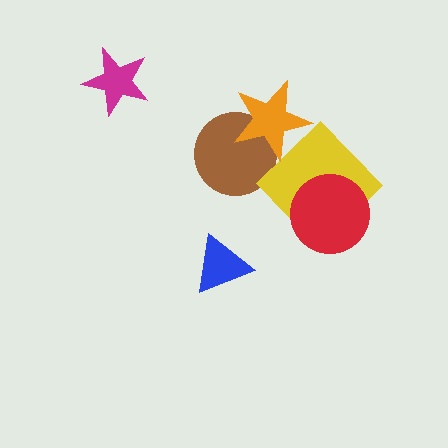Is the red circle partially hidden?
No, no other shape covers it.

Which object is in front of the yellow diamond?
The red circle is in front of the yellow diamond.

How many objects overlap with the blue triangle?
0 objects overlap with the blue triangle.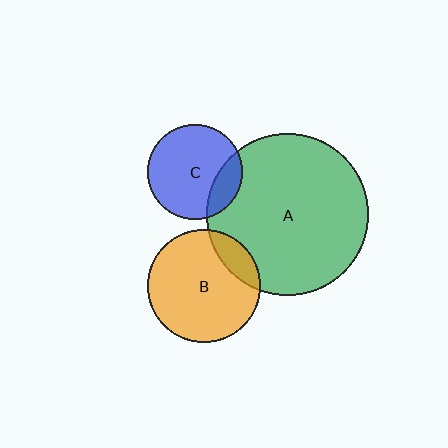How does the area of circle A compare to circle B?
Approximately 2.1 times.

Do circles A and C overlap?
Yes.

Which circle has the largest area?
Circle A (green).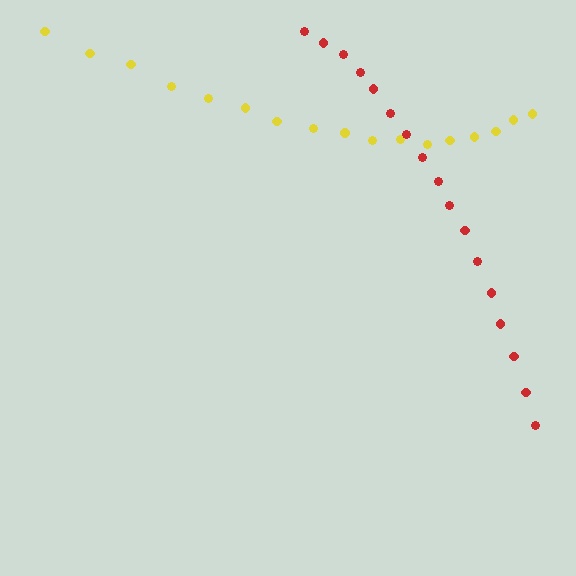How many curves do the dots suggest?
There are 2 distinct paths.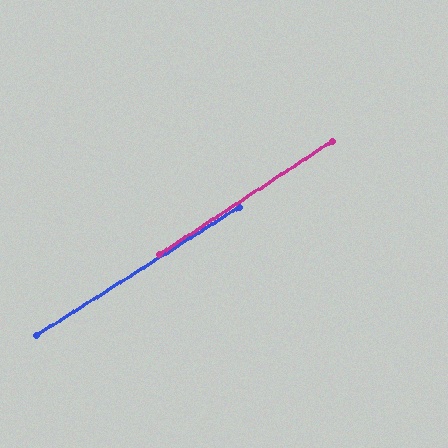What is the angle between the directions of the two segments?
Approximately 1 degree.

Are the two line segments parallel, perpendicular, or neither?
Parallel — their directions differ by only 0.7°.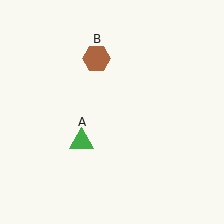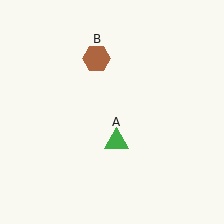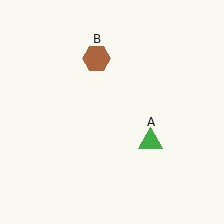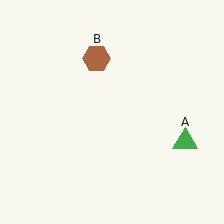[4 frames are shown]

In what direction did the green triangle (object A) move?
The green triangle (object A) moved right.